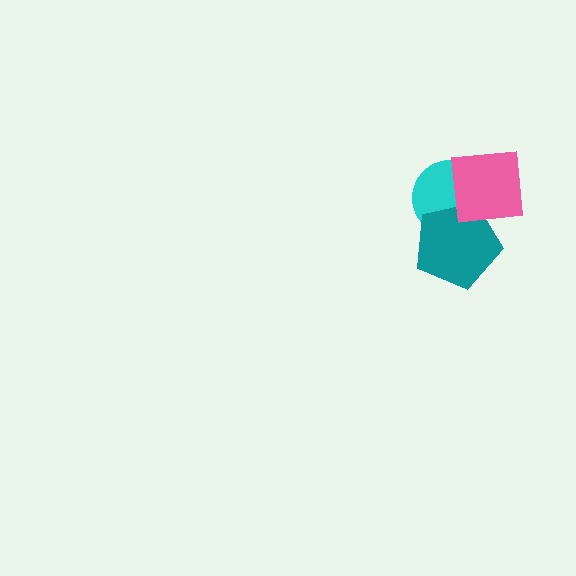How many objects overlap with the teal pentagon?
2 objects overlap with the teal pentagon.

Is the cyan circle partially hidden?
Yes, it is partially covered by another shape.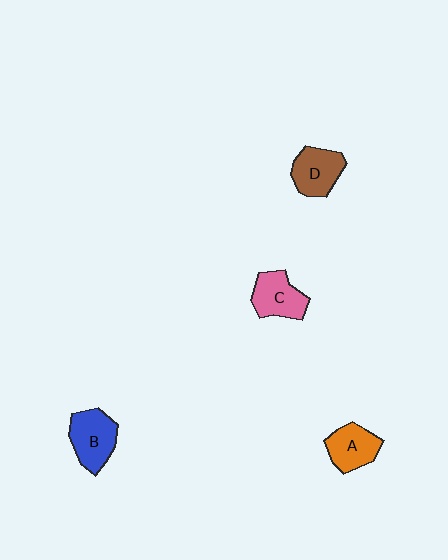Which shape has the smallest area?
Shape A (orange).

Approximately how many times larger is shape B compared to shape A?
Approximately 1.2 times.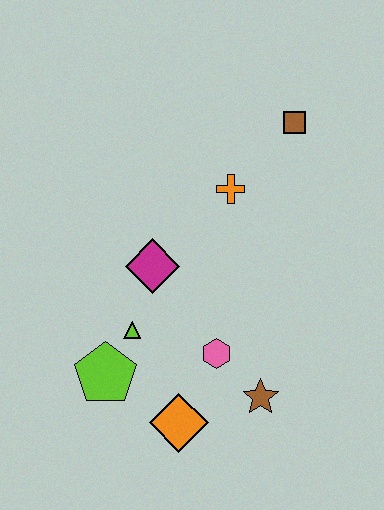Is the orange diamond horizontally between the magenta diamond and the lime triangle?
No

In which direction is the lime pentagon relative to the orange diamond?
The lime pentagon is to the left of the orange diamond.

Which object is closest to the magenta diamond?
The lime triangle is closest to the magenta diamond.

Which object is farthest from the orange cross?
The orange diamond is farthest from the orange cross.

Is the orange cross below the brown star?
No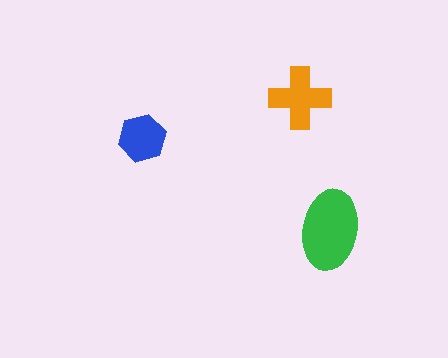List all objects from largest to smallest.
The green ellipse, the orange cross, the blue hexagon.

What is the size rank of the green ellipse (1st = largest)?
1st.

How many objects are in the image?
There are 3 objects in the image.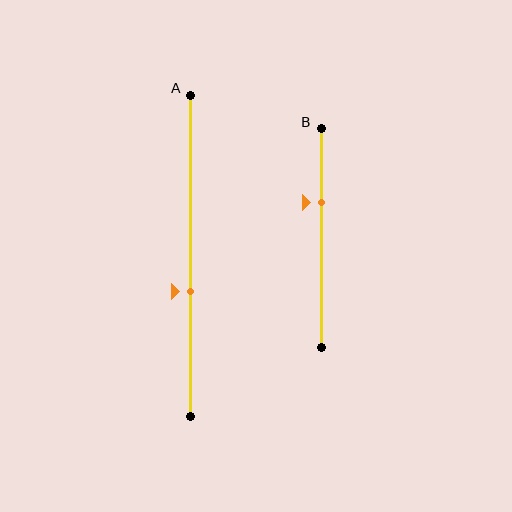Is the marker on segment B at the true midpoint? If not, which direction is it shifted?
No, the marker on segment B is shifted upward by about 16% of the segment length.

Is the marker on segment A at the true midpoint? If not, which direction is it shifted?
No, the marker on segment A is shifted downward by about 11% of the segment length.